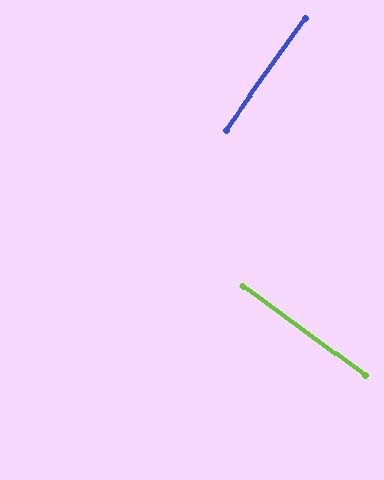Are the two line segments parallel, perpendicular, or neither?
Perpendicular — they meet at approximately 89°.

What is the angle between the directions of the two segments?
Approximately 89 degrees.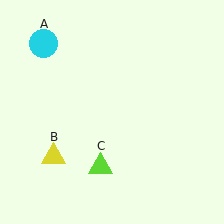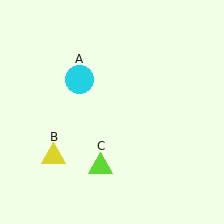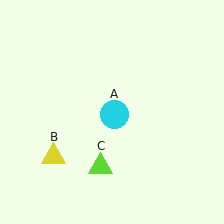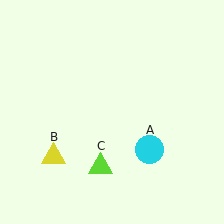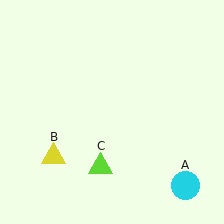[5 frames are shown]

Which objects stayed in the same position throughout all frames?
Yellow triangle (object B) and lime triangle (object C) remained stationary.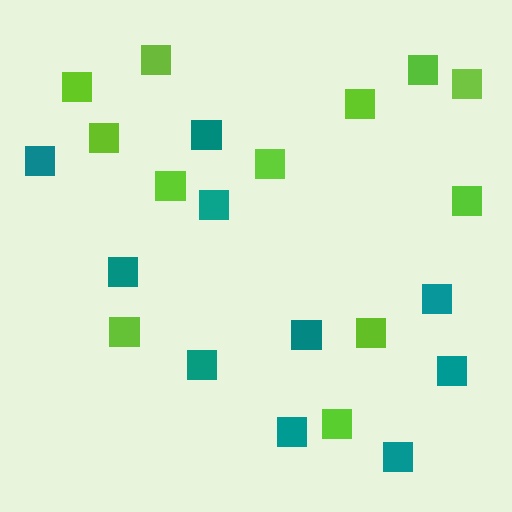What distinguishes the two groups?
There are 2 groups: one group of teal squares (10) and one group of lime squares (12).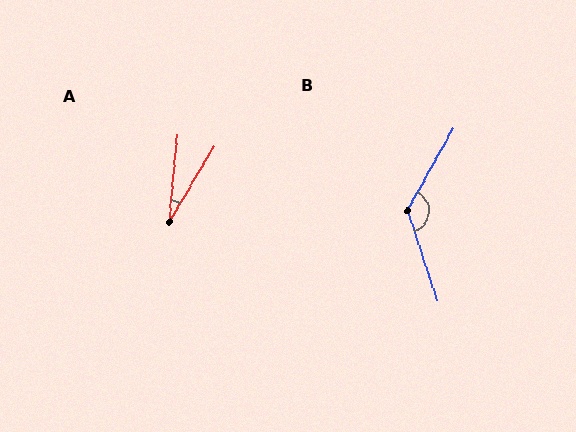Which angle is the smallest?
A, at approximately 25 degrees.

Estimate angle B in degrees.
Approximately 132 degrees.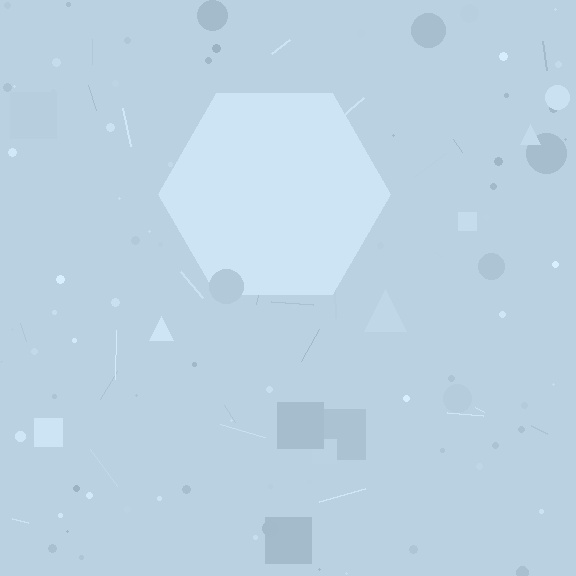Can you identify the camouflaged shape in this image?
The camouflaged shape is a hexagon.